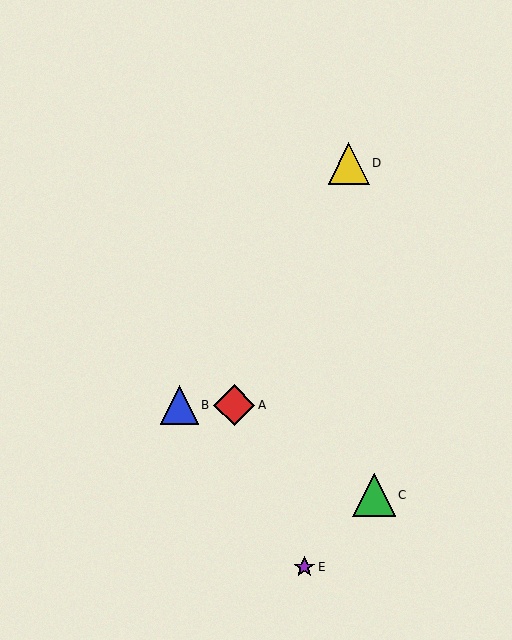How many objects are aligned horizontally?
2 objects (A, B) are aligned horizontally.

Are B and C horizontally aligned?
No, B is at y≈405 and C is at y≈495.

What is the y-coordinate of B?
Object B is at y≈405.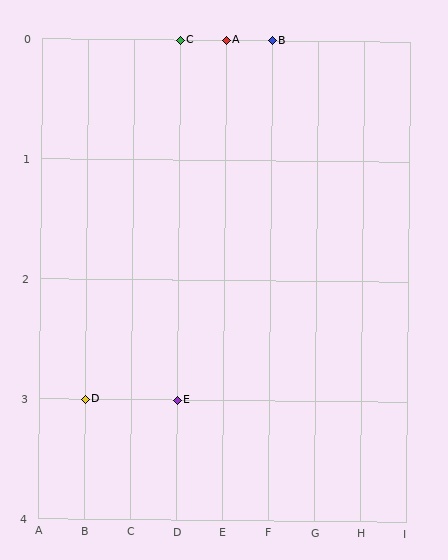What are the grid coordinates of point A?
Point A is at grid coordinates (E, 0).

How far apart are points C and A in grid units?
Points C and A are 1 column apart.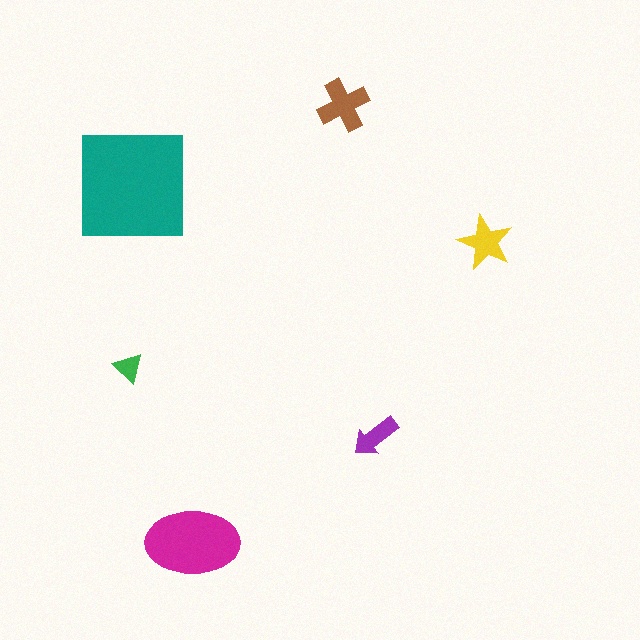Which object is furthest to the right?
The yellow star is rightmost.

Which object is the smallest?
The green triangle.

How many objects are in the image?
There are 6 objects in the image.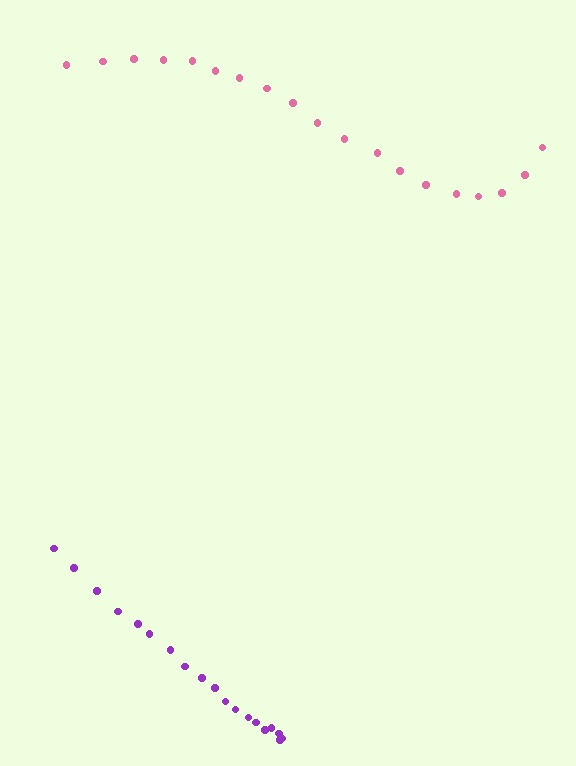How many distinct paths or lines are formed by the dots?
There are 2 distinct paths.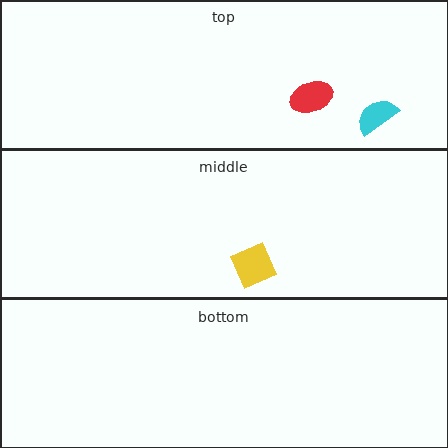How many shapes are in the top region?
2.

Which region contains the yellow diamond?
The middle region.